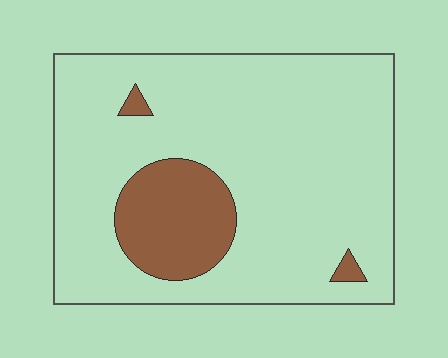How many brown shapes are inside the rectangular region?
3.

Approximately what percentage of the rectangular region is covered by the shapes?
Approximately 15%.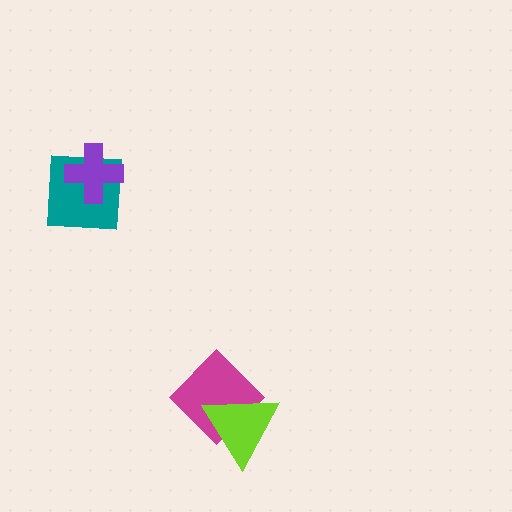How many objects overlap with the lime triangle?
1 object overlaps with the lime triangle.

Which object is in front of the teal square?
The purple cross is in front of the teal square.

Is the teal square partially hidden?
Yes, it is partially covered by another shape.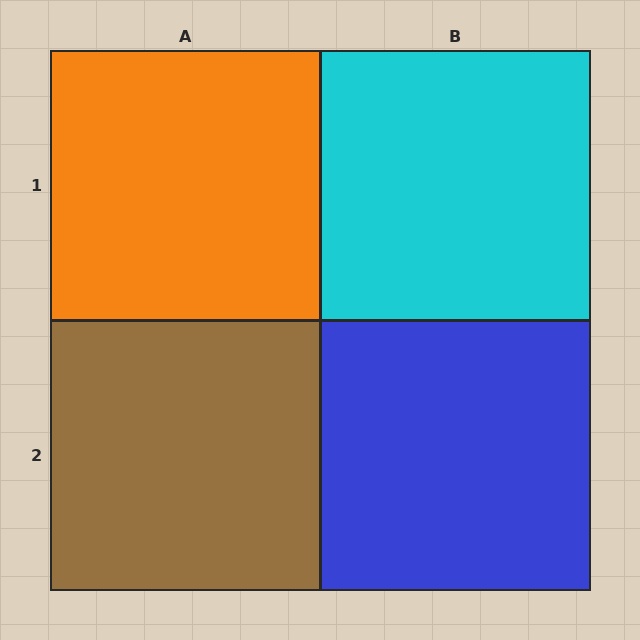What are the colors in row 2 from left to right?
Brown, blue.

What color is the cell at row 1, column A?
Orange.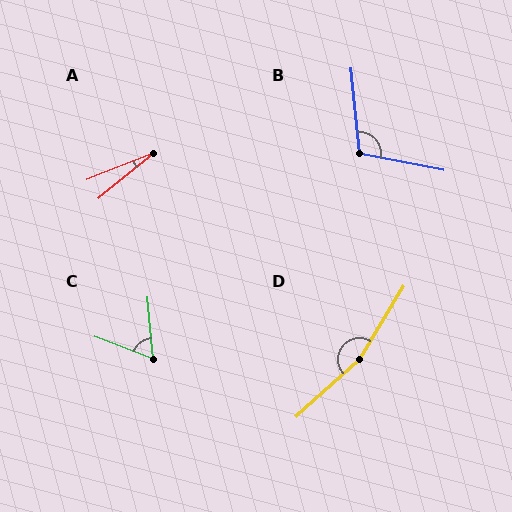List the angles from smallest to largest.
A (18°), C (64°), B (107°), D (164°).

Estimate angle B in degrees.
Approximately 107 degrees.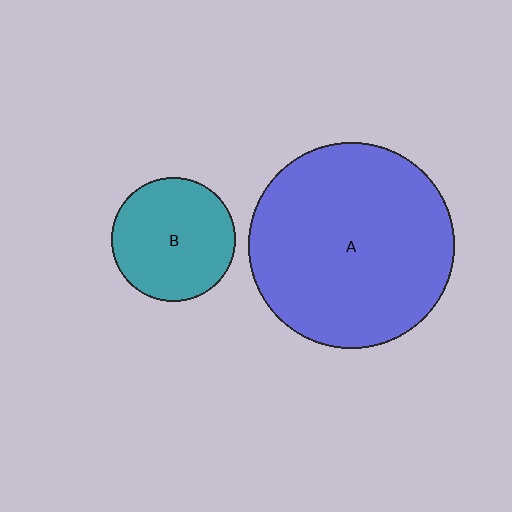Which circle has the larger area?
Circle A (blue).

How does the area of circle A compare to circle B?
Approximately 2.8 times.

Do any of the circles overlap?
No, none of the circles overlap.